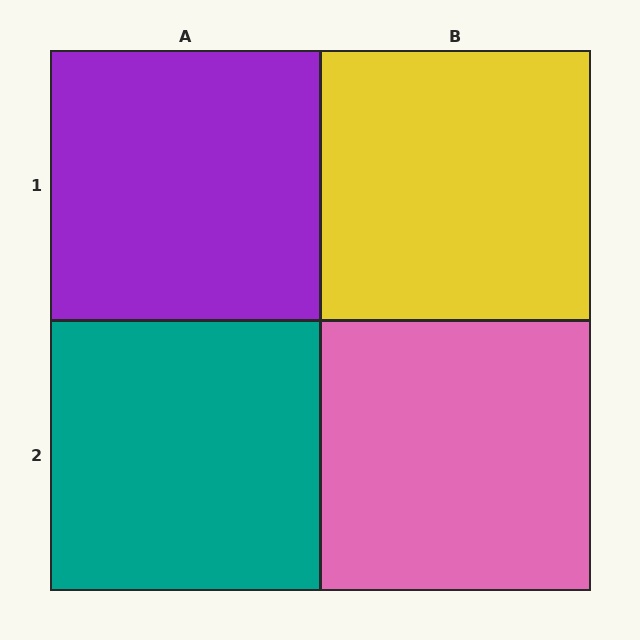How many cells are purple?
1 cell is purple.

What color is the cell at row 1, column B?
Yellow.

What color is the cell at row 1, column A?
Purple.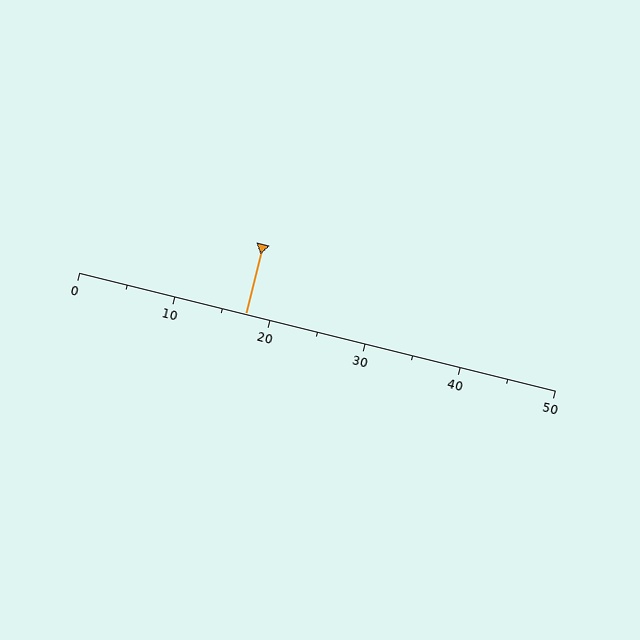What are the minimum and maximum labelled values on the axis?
The axis runs from 0 to 50.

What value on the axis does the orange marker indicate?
The marker indicates approximately 17.5.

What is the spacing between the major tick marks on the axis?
The major ticks are spaced 10 apart.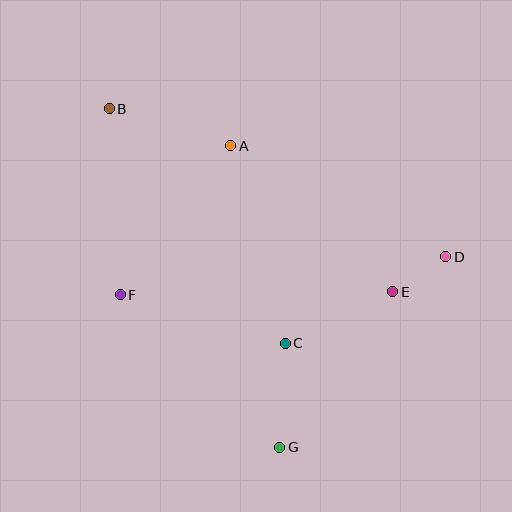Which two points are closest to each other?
Points D and E are closest to each other.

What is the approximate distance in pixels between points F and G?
The distance between F and G is approximately 221 pixels.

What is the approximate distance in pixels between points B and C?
The distance between B and C is approximately 293 pixels.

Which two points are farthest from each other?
Points B and G are farthest from each other.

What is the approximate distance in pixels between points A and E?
The distance between A and E is approximately 218 pixels.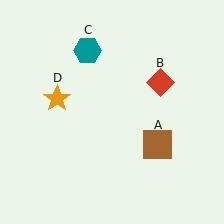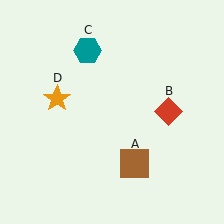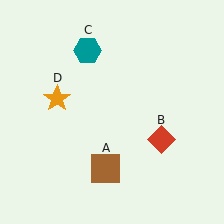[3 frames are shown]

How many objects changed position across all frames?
2 objects changed position: brown square (object A), red diamond (object B).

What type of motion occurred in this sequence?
The brown square (object A), red diamond (object B) rotated clockwise around the center of the scene.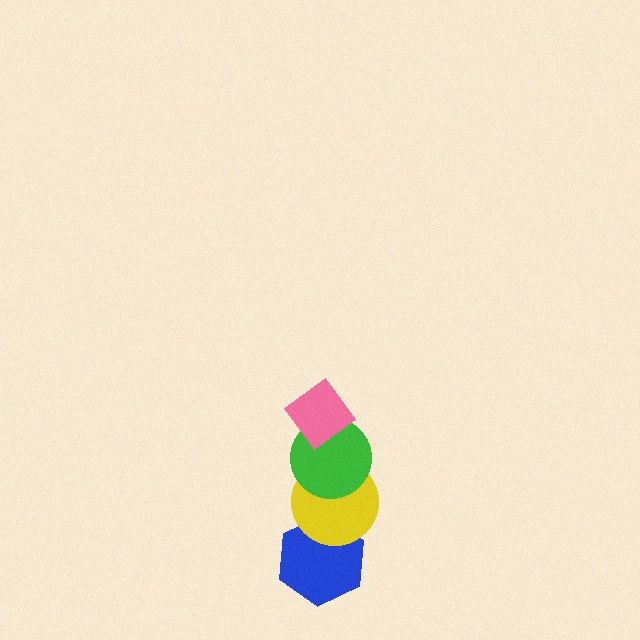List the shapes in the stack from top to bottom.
From top to bottom: the pink diamond, the green circle, the yellow circle, the blue hexagon.